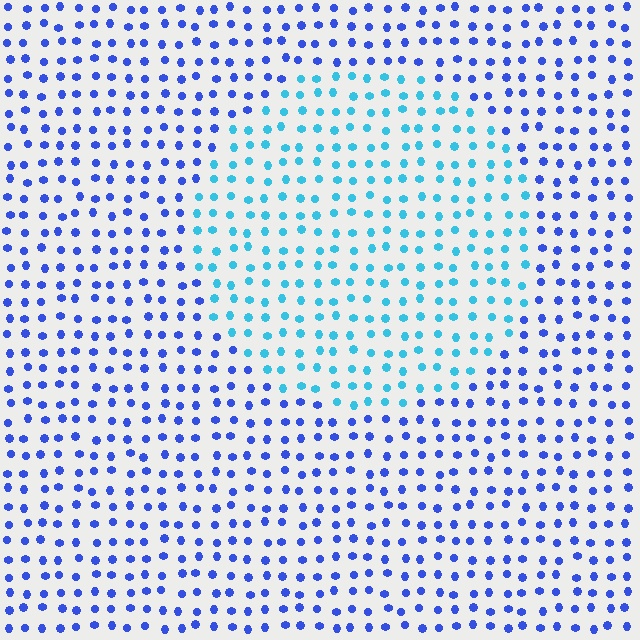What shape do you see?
I see a circle.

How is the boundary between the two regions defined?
The boundary is defined purely by a slight shift in hue (about 40 degrees). Spacing, size, and orientation are identical on both sides.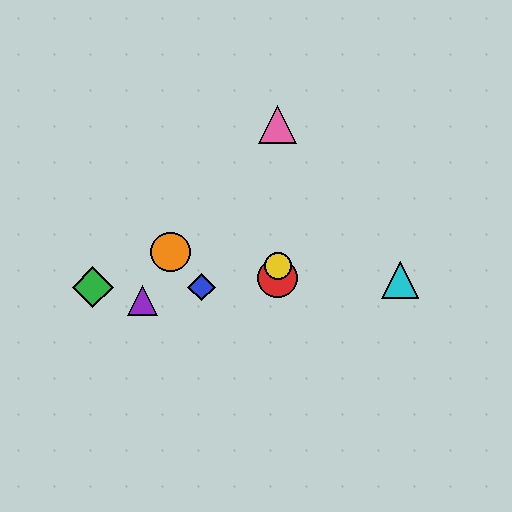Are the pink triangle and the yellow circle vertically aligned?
Yes, both are at x≈278.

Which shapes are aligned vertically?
The red circle, the yellow circle, the pink triangle are aligned vertically.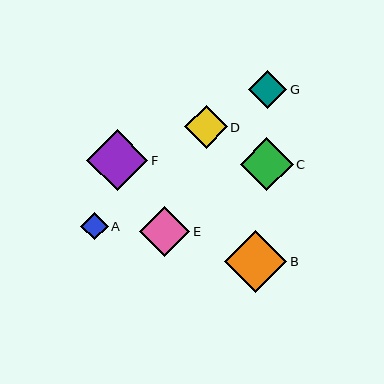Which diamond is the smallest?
Diamond A is the smallest with a size of approximately 27 pixels.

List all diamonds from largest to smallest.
From largest to smallest: B, F, C, E, D, G, A.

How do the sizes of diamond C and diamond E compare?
Diamond C and diamond E are approximately the same size.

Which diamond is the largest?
Diamond B is the largest with a size of approximately 62 pixels.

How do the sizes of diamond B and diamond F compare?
Diamond B and diamond F are approximately the same size.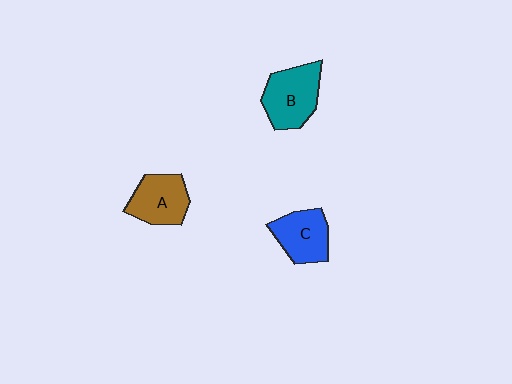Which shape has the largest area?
Shape B (teal).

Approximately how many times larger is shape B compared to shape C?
Approximately 1.2 times.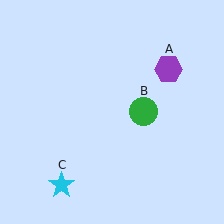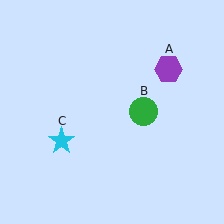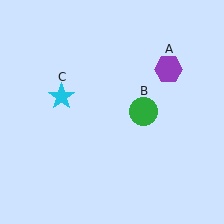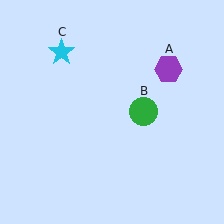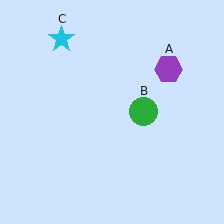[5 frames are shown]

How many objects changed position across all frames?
1 object changed position: cyan star (object C).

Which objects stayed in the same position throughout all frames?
Purple hexagon (object A) and green circle (object B) remained stationary.